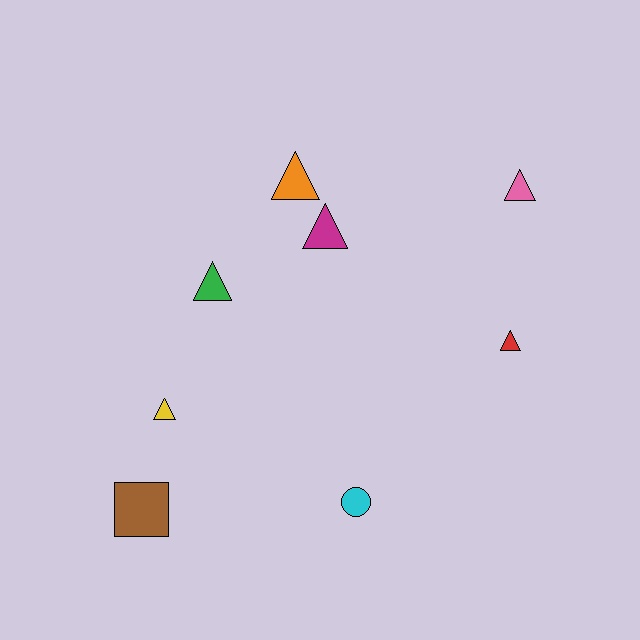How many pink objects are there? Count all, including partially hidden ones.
There is 1 pink object.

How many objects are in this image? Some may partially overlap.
There are 8 objects.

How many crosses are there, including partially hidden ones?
There are no crosses.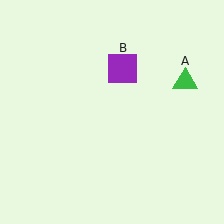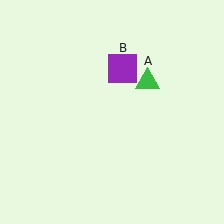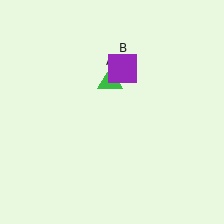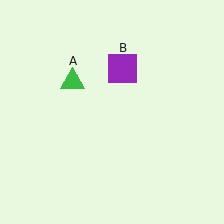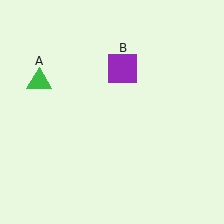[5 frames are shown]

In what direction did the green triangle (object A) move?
The green triangle (object A) moved left.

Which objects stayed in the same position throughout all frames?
Purple square (object B) remained stationary.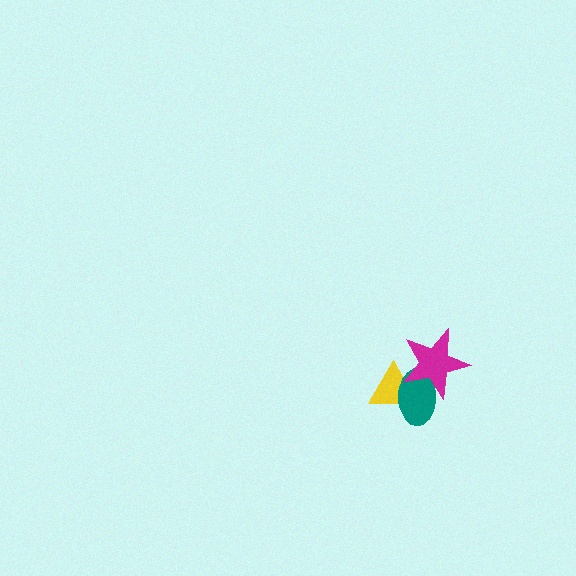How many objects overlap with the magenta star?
2 objects overlap with the magenta star.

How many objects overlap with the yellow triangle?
2 objects overlap with the yellow triangle.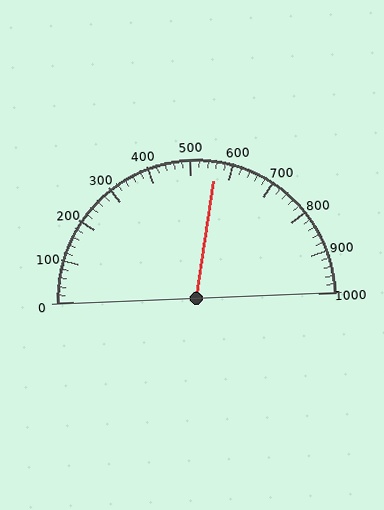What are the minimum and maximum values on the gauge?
The gauge ranges from 0 to 1000.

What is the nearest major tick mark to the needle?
The nearest major tick mark is 600.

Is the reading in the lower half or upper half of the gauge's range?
The reading is in the upper half of the range (0 to 1000).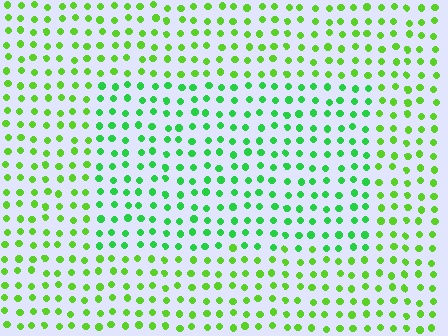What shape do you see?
I see a rectangle.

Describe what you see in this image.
The image is filled with small lime elements in a uniform arrangement. A rectangle-shaped region is visible where the elements are tinted to a slightly different hue, forming a subtle color boundary.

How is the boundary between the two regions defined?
The boundary is defined purely by a slight shift in hue (about 29 degrees). Spacing, size, and orientation are identical on both sides.